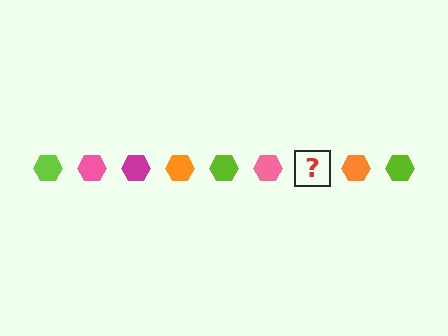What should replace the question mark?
The question mark should be replaced with a magenta hexagon.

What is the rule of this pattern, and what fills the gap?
The rule is that the pattern cycles through lime, pink, magenta, orange hexagons. The gap should be filled with a magenta hexagon.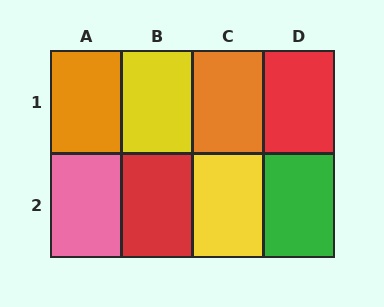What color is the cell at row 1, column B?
Yellow.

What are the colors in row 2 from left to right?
Pink, red, yellow, green.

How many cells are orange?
2 cells are orange.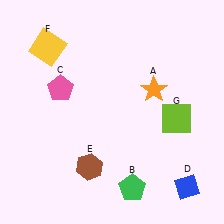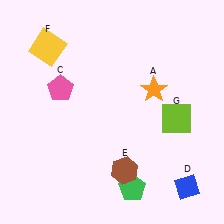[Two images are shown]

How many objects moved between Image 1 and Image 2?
1 object moved between the two images.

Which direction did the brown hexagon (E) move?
The brown hexagon (E) moved right.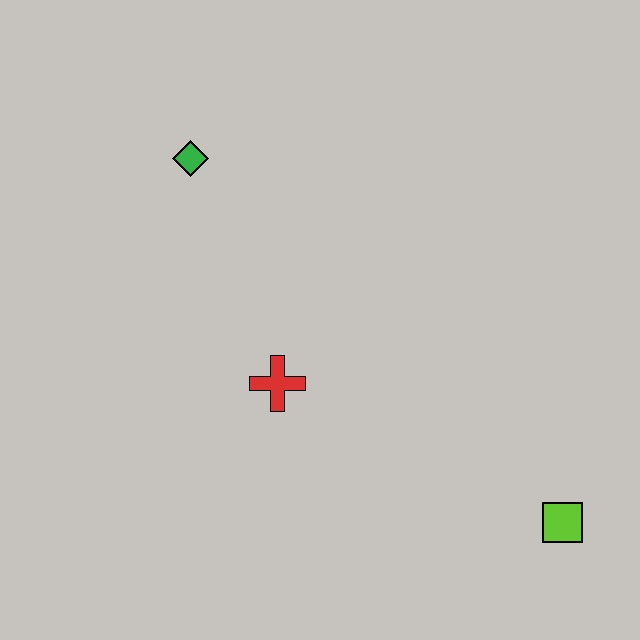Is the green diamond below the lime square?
No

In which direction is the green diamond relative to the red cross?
The green diamond is above the red cross.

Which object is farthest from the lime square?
The green diamond is farthest from the lime square.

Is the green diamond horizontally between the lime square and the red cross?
No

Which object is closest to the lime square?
The red cross is closest to the lime square.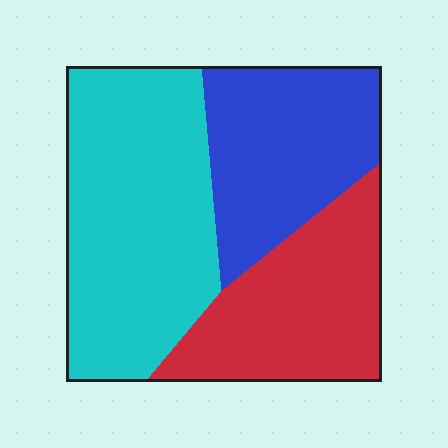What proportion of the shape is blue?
Blue covers around 30% of the shape.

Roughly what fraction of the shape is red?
Red covers around 30% of the shape.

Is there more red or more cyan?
Cyan.